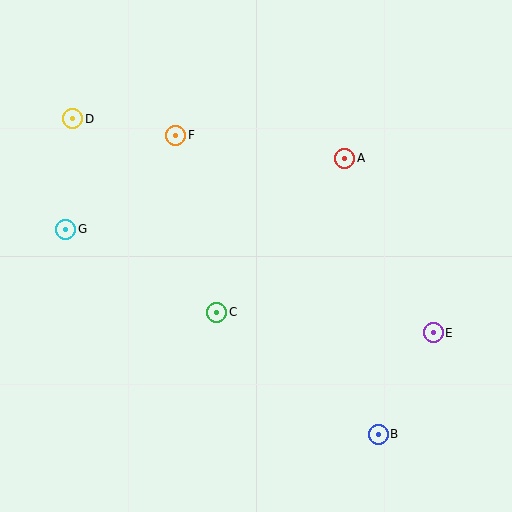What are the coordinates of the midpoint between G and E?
The midpoint between G and E is at (250, 281).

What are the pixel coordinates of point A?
Point A is at (345, 158).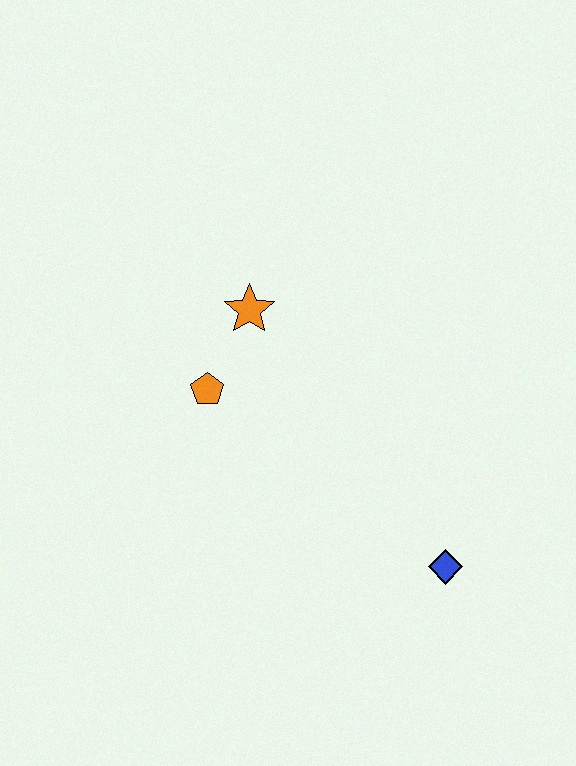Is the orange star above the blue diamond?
Yes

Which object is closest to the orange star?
The orange pentagon is closest to the orange star.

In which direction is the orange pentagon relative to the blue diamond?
The orange pentagon is to the left of the blue diamond.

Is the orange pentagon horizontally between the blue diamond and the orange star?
No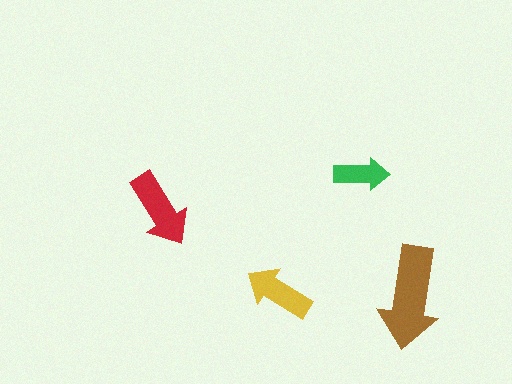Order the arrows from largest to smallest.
the brown one, the red one, the yellow one, the green one.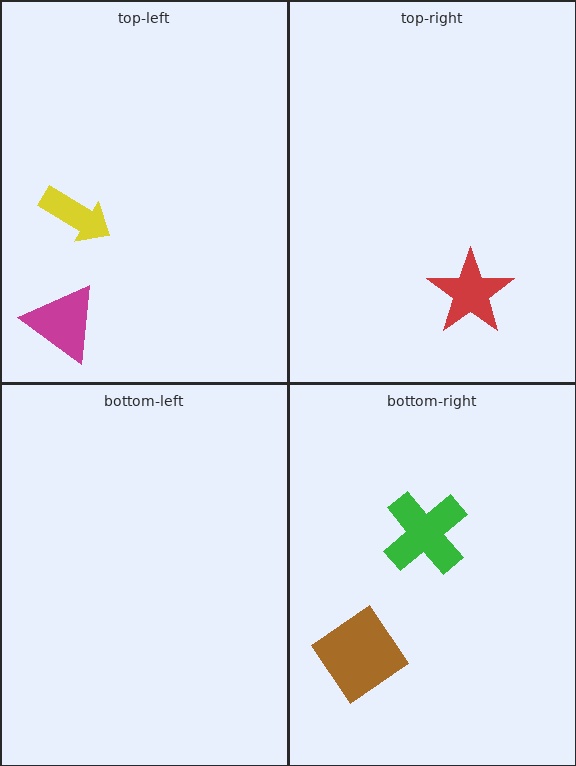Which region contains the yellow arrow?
The top-left region.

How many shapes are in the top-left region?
2.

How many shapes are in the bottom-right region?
2.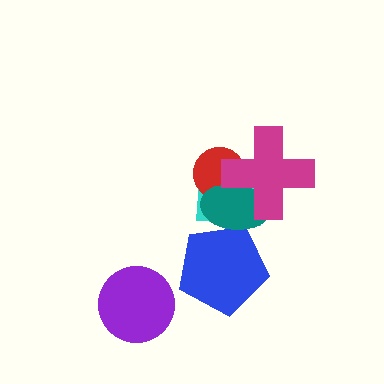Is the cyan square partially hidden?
Yes, it is partially covered by another shape.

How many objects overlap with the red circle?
3 objects overlap with the red circle.